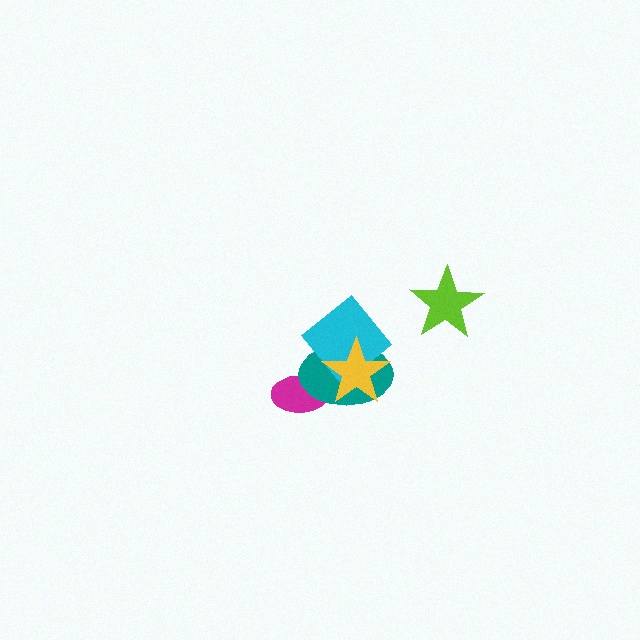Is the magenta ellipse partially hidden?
Yes, it is partially covered by another shape.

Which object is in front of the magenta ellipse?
The teal ellipse is in front of the magenta ellipse.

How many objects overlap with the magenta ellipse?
1 object overlaps with the magenta ellipse.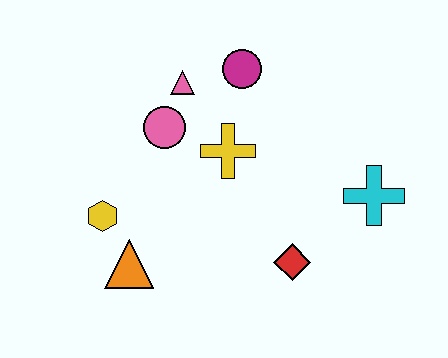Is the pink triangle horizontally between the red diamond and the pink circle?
Yes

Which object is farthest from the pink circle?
The cyan cross is farthest from the pink circle.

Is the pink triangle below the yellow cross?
No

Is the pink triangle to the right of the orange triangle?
Yes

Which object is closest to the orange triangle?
The yellow hexagon is closest to the orange triangle.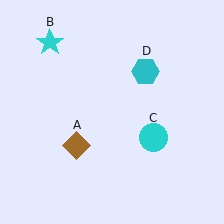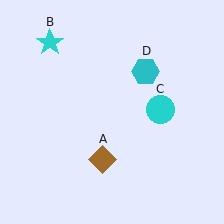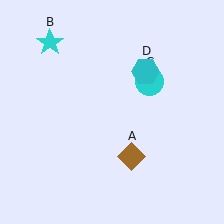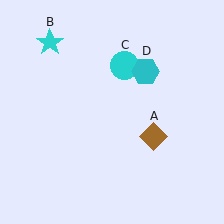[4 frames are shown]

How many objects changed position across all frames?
2 objects changed position: brown diamond (object A), cyan circle (object C).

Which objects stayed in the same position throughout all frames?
Cyan star (object B) and cyan hexagon (object D) remained stationary.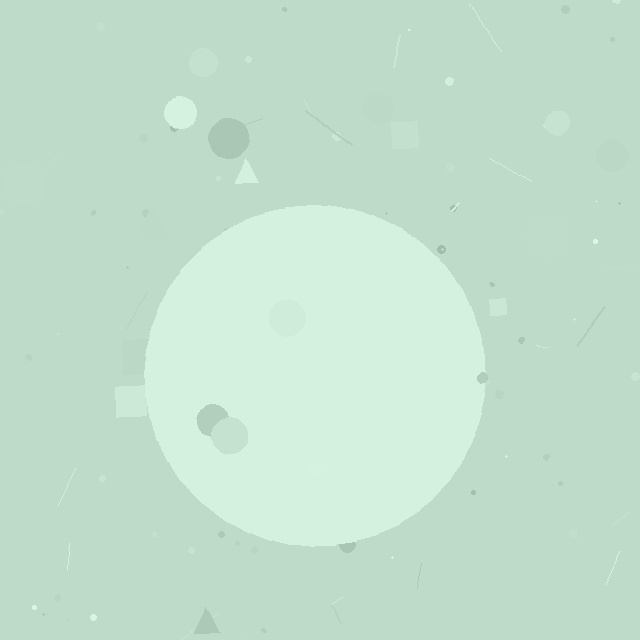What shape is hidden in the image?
A circle is hidden in the image.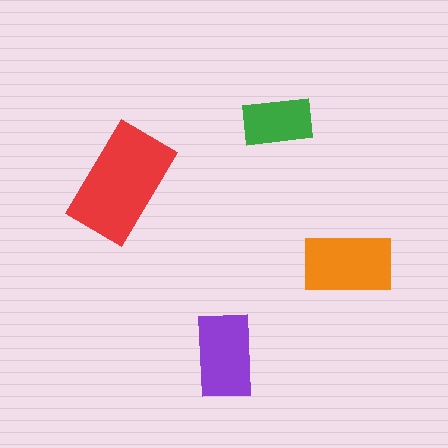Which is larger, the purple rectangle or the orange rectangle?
The orange one.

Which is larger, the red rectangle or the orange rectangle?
The red one.